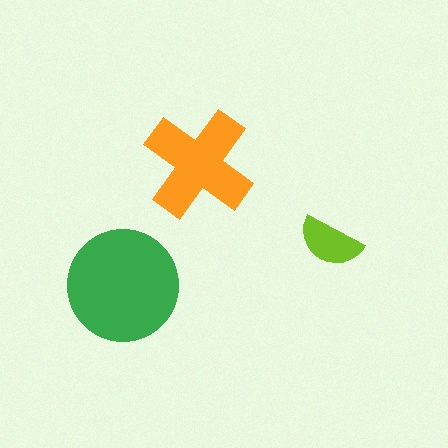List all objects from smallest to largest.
The lime semicircle, the orange cross, the green circle.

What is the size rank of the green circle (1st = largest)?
1st.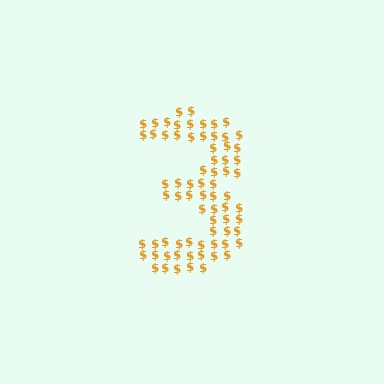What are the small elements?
The small elements are dollar signs.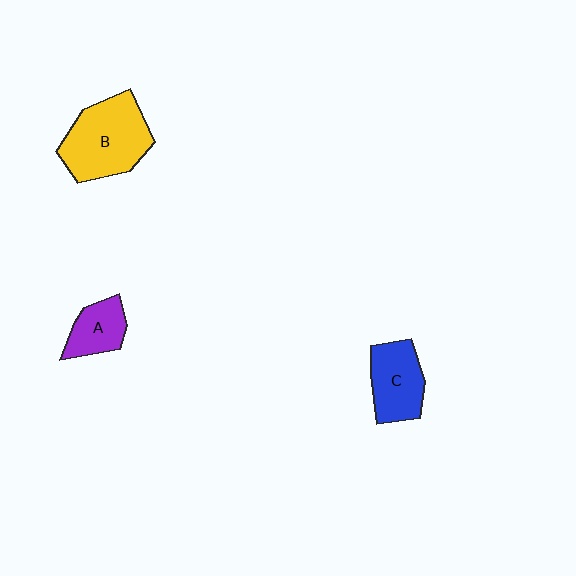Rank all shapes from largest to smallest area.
From largest to smallest: B (yellow), C (blue), A (purple).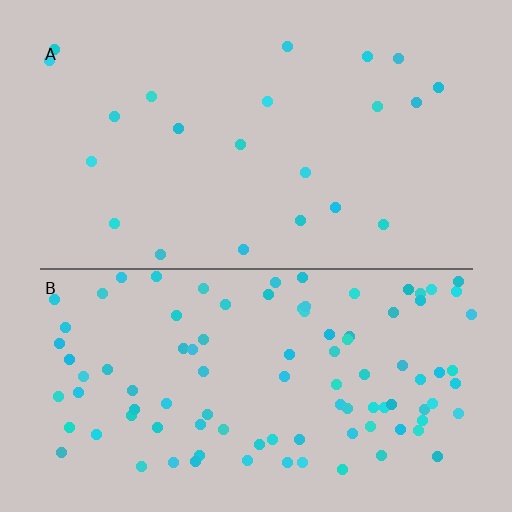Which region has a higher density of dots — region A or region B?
B (the bottom).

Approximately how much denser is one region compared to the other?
Approximately 4.5× — region B over region A.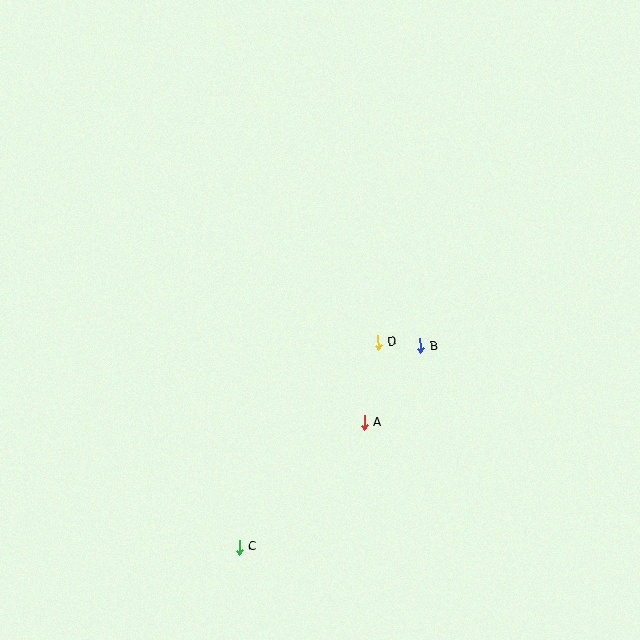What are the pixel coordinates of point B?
Point B is at (420, 346).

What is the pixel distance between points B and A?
The distance between B and A is 95 pixels.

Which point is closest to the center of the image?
Point D at (378, 342) is closest to the center.